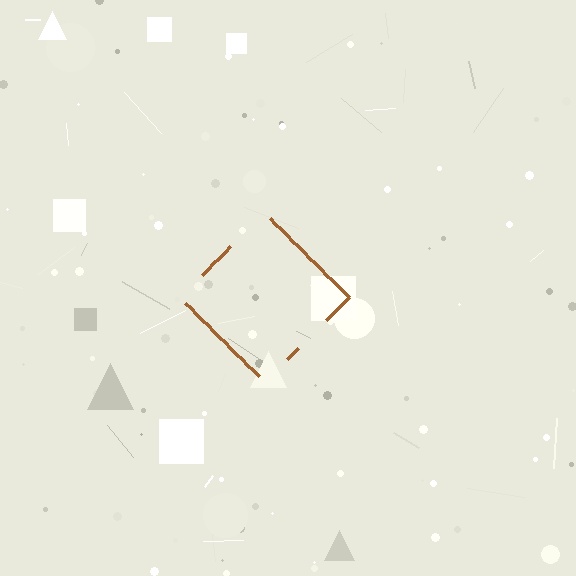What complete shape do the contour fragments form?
The contour fragments form a diamond.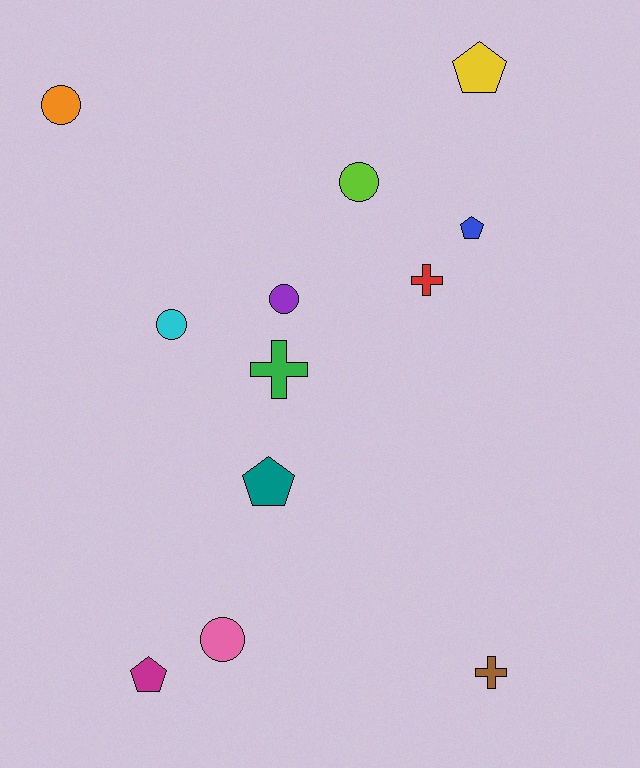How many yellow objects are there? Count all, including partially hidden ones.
There is 1 yellow object.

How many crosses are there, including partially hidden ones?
There are 3 crosses.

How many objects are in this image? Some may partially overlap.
There are 12 objects.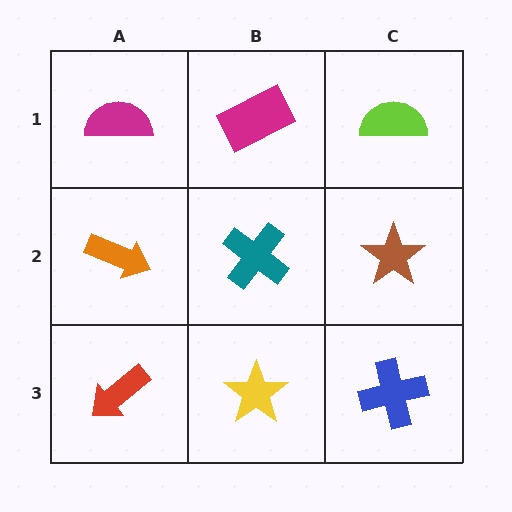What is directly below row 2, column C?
A blue cross.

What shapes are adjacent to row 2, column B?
A magenta rectangle (row 1, column B), a yellow star (row 3, column B), an orange arrow (row 2, column A), a brown star (row 2, column C).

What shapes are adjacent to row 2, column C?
A lime semicircle (row 1, column C), a blue cross (row 3, column C), a teal cross (row 2, column B).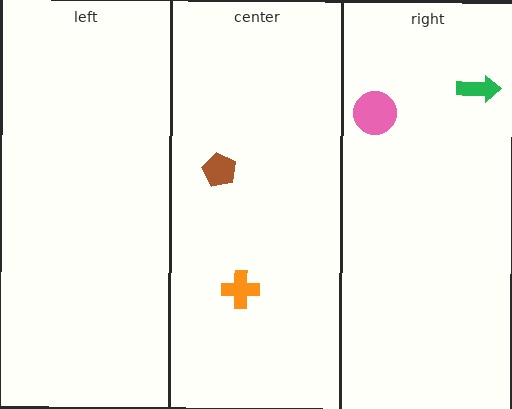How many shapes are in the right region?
2.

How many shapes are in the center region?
2.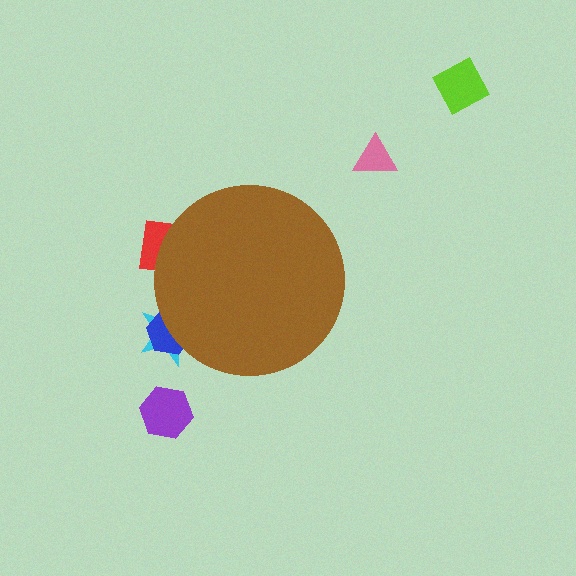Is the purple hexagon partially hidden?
No, the purple hexagon is fully visible.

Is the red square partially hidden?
Yes, the red square is partially hidden behind the brown circle.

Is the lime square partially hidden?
No, the lime square is fully visible.